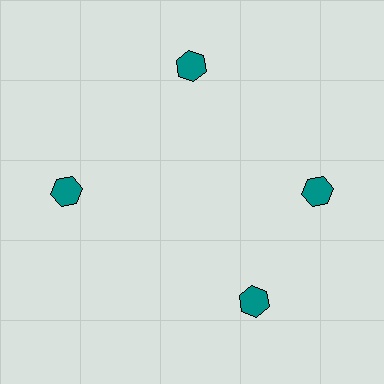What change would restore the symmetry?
The symmetry would be restored by rotating it back into even spacing with its neighbors so that all 4 hexagons sit at equal angles and equal distance from the center.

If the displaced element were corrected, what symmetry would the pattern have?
It would have 4-fold rotational symmetry — the pattern would map onto itself every 90 degrees.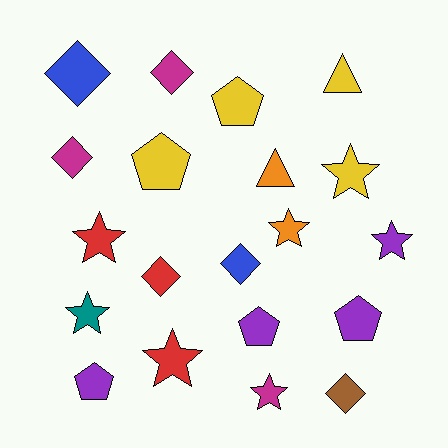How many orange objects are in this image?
There are 2 orange objects.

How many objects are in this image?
There are 20 objects.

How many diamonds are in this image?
There are 6 diamonds.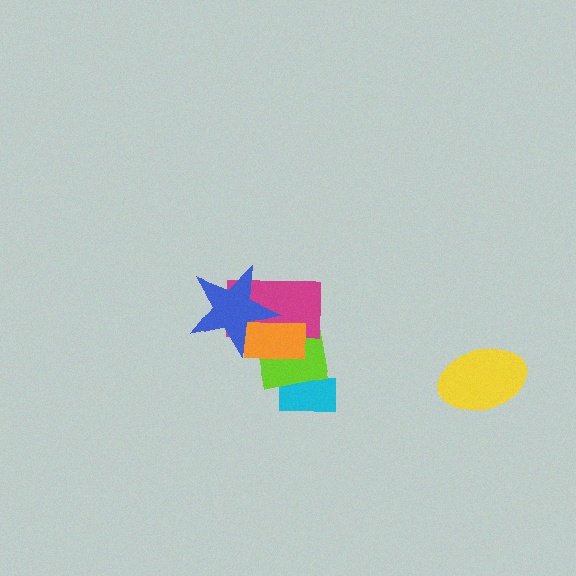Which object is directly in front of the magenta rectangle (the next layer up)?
The orange rectangle is directly in front of the magenta rectangle.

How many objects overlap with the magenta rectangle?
3 objects overlap with the magenta rectangle.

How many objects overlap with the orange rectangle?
3 objects overlap with the orange rectangle.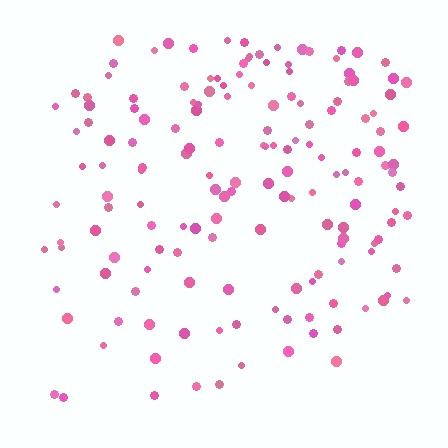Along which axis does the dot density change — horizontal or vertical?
Vertical.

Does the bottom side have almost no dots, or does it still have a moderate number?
Still a moderate number, just noticeably fewer than the top.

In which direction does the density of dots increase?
From bottom to top, with the top side densest.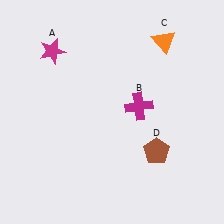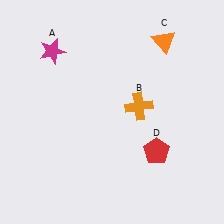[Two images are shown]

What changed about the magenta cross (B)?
In Image 1, B is magenta. In Image 2, it changed to orange.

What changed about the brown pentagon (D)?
In Image 1, D is brown. In Image 2, it changed to red.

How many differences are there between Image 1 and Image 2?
There are 2 differences between the two images.